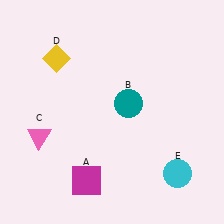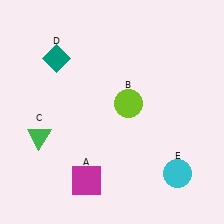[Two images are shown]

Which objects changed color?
B changed from teal to lime. C changed from pink to green. D changed from yellow to teal.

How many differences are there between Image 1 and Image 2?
There are 3 differences between the two images.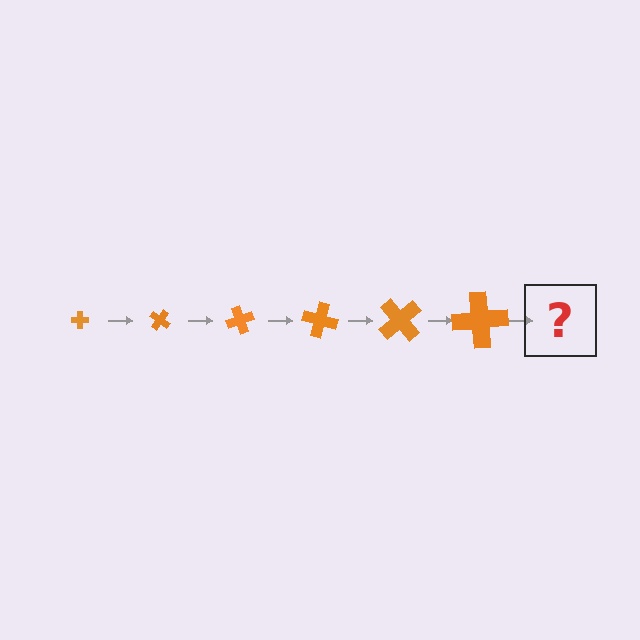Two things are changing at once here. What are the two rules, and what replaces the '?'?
The two rules are that the cross grows larger each step and it rotates 35 degrees each step. The '?' should be a cross, larger than the previous one and rotated 210 degrees from the start.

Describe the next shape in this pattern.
It should be a cross, larger than the previous one and rotated 210 degrees from the start.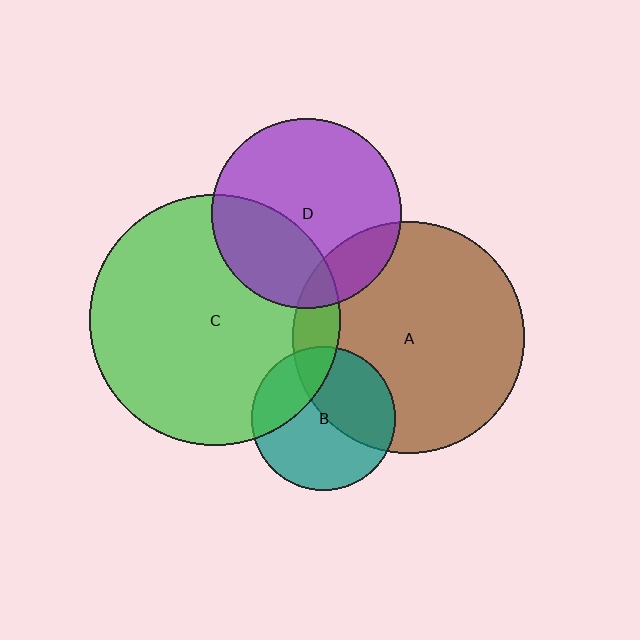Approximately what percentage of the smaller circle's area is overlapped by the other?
Approximately 35%.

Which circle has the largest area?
Circle C (green).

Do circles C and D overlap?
Yes.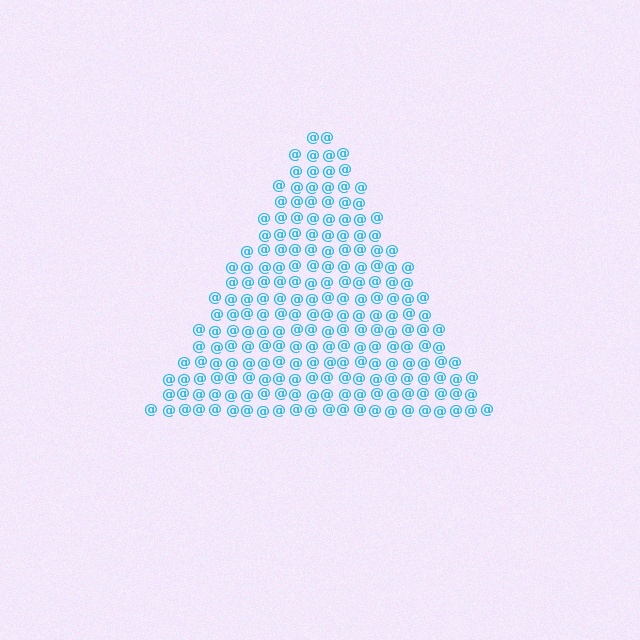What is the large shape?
The large shape is a triangle.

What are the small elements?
The small elements are at signs.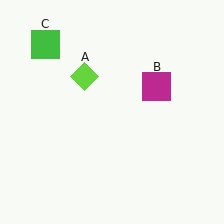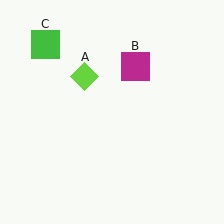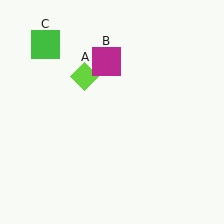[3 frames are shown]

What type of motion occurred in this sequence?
The magenta square (object B) rotated counterclockwise around the center of the scene.